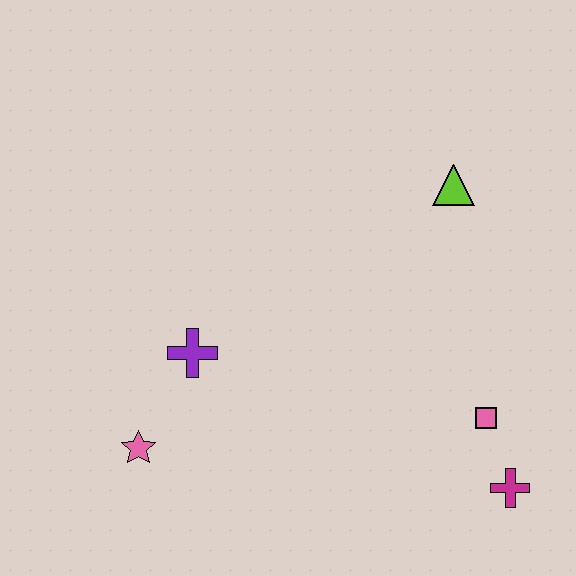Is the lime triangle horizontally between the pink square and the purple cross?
Yes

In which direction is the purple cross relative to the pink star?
The purple cross is above the pink star.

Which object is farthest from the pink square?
The pink star is farthest from the pink square.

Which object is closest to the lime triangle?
The pink square is closest to the lime triangle.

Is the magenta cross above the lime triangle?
No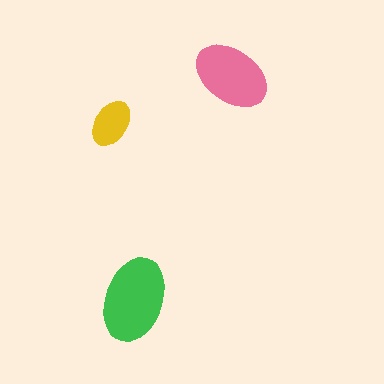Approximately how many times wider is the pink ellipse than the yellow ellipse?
About 1.5 times wider.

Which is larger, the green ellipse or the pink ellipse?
The green one.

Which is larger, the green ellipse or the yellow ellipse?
The green one.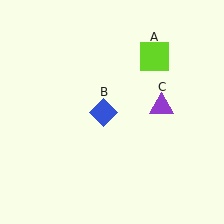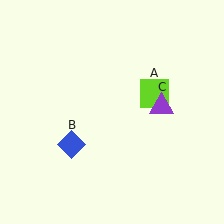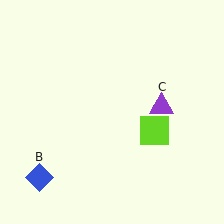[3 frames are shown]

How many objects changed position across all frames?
2 objects changed position: lime square (object A), blue diamond (object B).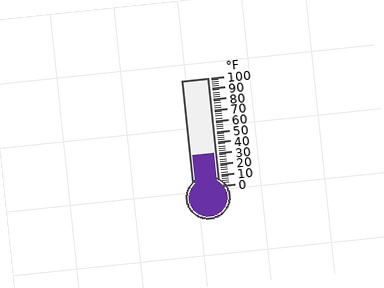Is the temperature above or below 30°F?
The temperature is at 30°F.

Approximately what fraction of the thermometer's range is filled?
The thermometer is filled to approximately 30% of its range.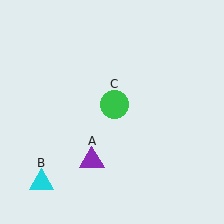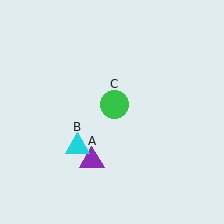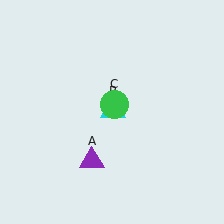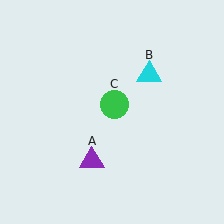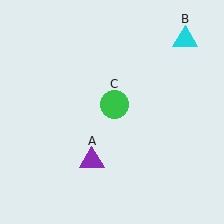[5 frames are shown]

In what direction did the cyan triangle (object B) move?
The cyan triangle (object B) moved up and to the right.